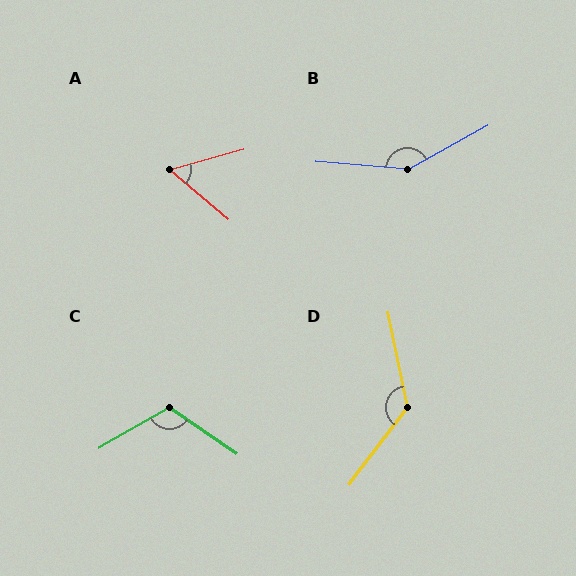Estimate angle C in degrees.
Approximately 116 degrees.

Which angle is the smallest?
A, at approximately 56 degrees.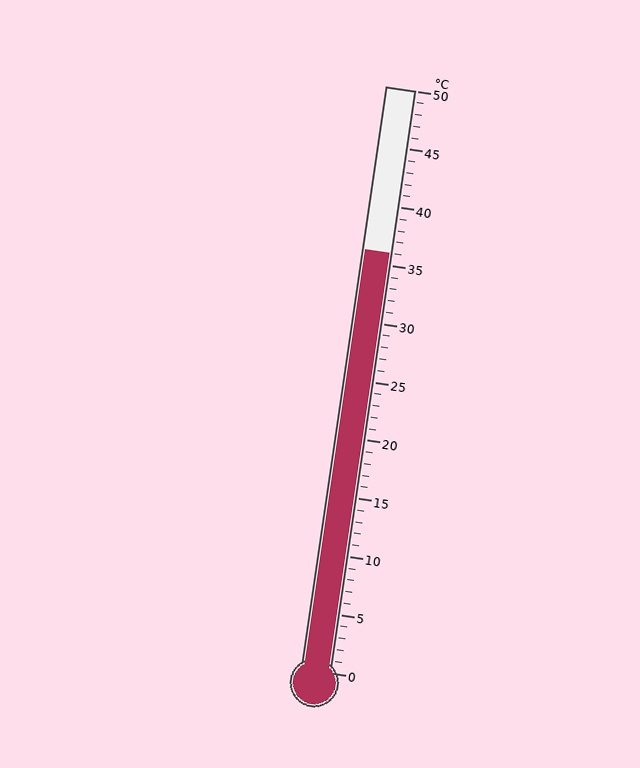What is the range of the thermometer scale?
The thermometer scale ranges from 0°C to 50°C.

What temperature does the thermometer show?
The thermometer shows approximately 36°C.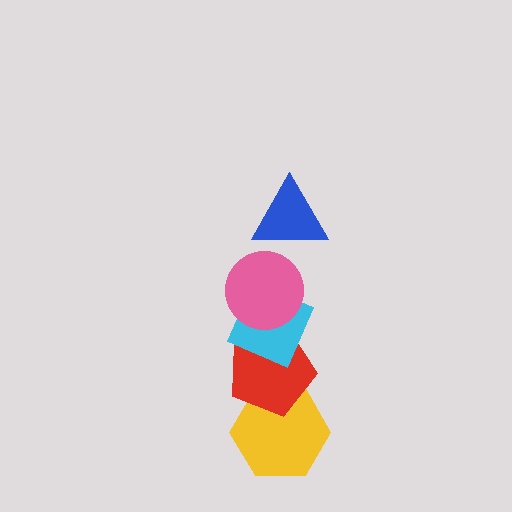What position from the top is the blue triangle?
The blue triangle is 1st from the top.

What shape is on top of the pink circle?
The blue triangle is on top of the pink circle.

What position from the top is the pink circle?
The pink circle is 2nd from the top.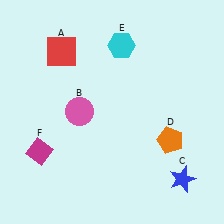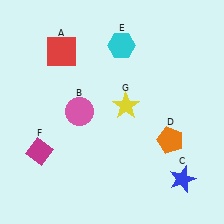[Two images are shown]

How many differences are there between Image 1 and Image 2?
There is 1 difference between the two images.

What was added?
A yellow star (G) was added in Image 2.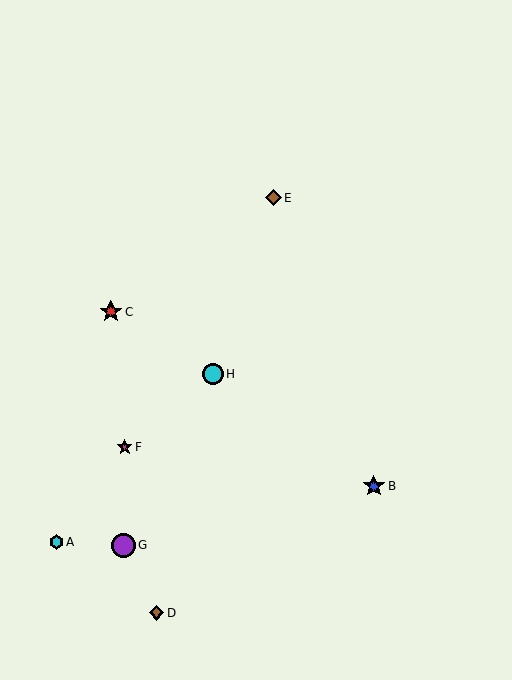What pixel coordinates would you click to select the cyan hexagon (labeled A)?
Click at (56, 542) to select the cyan hexagon A.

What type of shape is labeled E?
Shape E is a brown diamond.